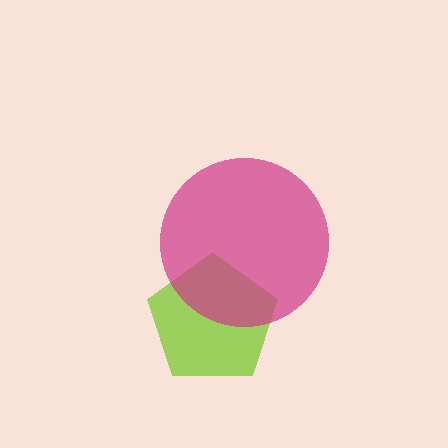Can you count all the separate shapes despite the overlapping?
Yes, there are 2 separate shapes.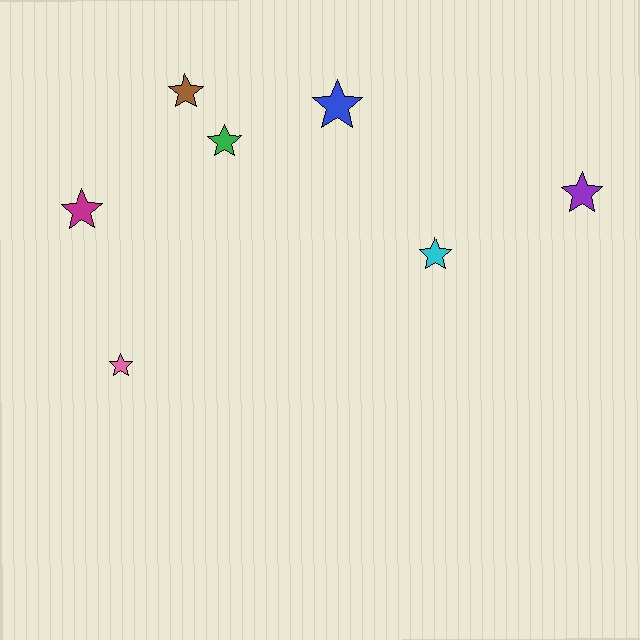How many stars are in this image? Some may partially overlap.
There are 7 stars.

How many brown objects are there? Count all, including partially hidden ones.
There is 1 brown object.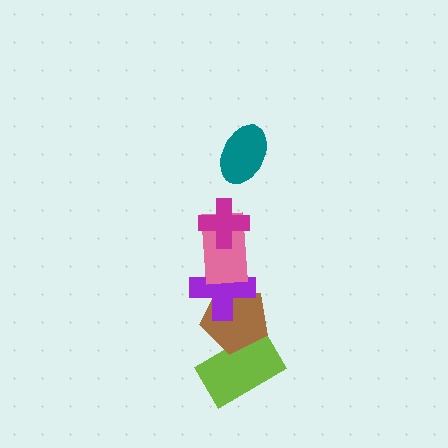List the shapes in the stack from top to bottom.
From top to bottom: the teal ellipse, the magenta cross, the pink rectangle, the purple cross, the brown pentagon, the lime rectangle.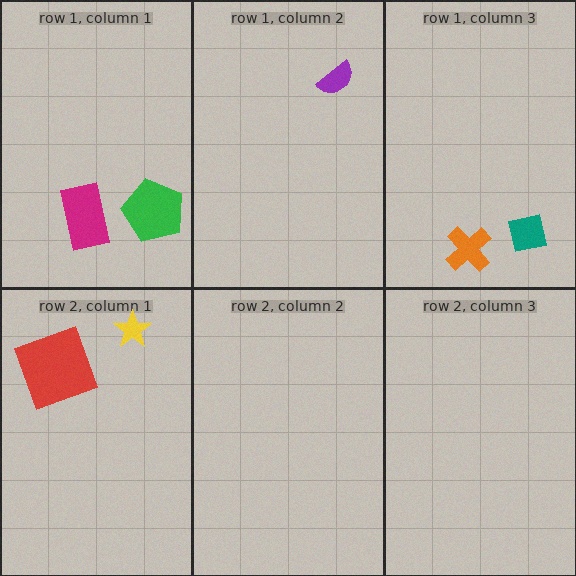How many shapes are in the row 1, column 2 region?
1.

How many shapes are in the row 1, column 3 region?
2.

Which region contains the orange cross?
The row 1, column 3 region.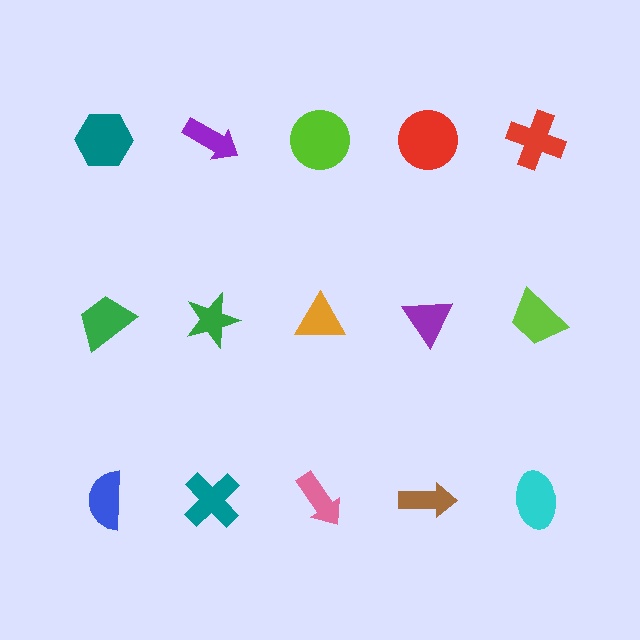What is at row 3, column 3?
A pink arrow.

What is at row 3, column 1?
A blue semicircle.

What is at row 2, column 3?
An orange triangle.